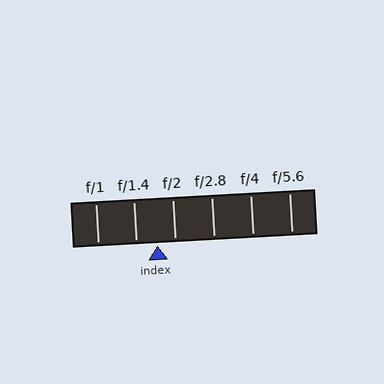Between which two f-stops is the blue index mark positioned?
The index mark is between f/1.4 and f/2.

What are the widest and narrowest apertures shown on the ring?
The widest aperture shown is f/1 and the narrowest is f/5.6.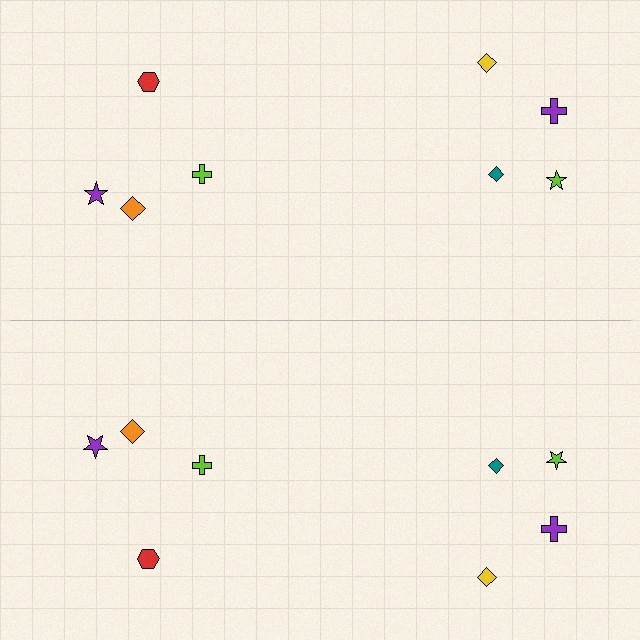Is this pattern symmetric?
Yes, this pattern has bilateral (reflection) symmetry.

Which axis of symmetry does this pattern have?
The pattern has a horizontal axis of symmetry running through the center of the image.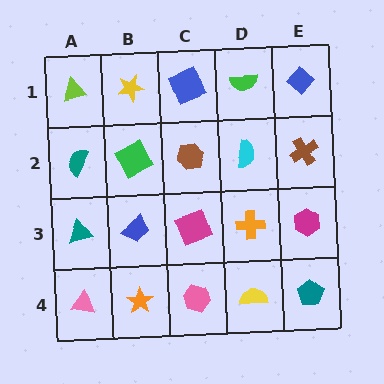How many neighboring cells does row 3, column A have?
3.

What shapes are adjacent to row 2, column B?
A yellow star (row 1, column B), a blue trapezoid (row 3, column B), a teal semicircle (row 2, column A), a brown hexagon (row 2, column C).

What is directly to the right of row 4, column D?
A teal pentagon.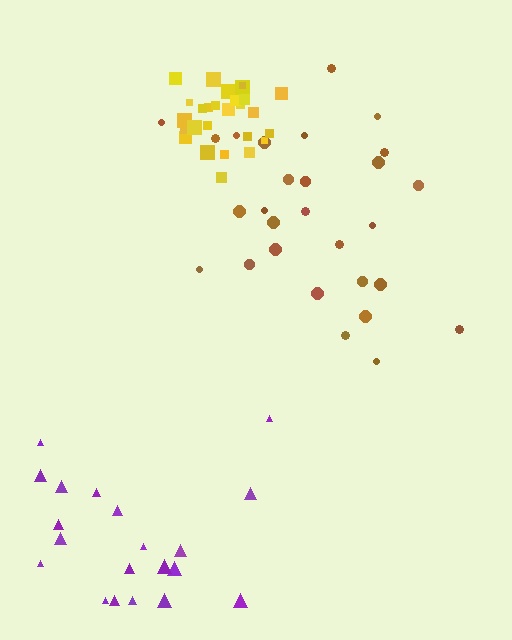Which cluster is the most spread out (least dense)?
Purple.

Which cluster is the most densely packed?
Yellow.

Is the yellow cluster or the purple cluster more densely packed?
Yellow.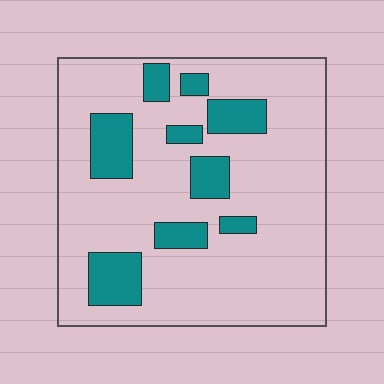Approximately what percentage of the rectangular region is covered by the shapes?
Approximately 20%.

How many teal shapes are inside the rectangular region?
9.